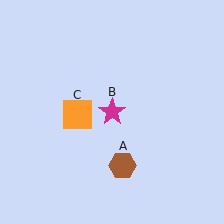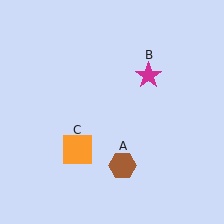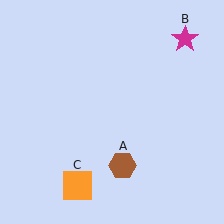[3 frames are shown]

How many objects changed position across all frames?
2 objects changed position: magenta star (object B), orange square (object C).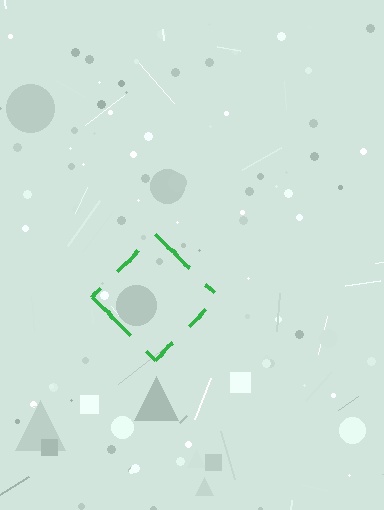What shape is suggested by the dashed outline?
The dashed outline suggests a diamond.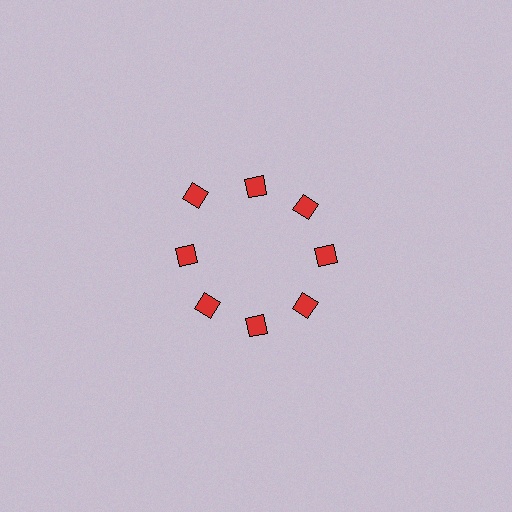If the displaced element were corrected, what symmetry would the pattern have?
It would have 8-fold rotational symmetry — the pattern would map onto itself every 45 degrees.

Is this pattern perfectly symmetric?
No. The 8 red squares are arranged in a ring, but one element near the 10 o'clock position is pushed outward from the center, breaking the 8-fold rotational symmetry.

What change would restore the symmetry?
The symmetry would be restored by moving it inward, back onto the ring so that all 8 squares sit at equal angles and equal distance from the center.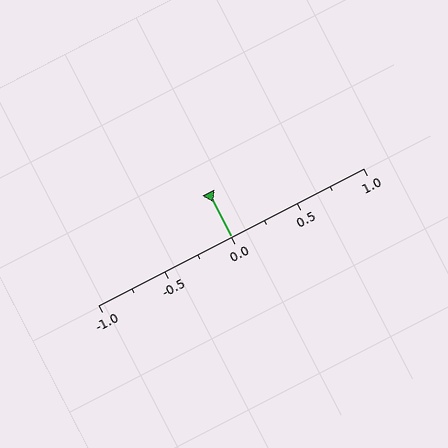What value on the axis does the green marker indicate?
The marker indicates approximately 0.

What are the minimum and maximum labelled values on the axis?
The axis runs from -1.0 to 1.0.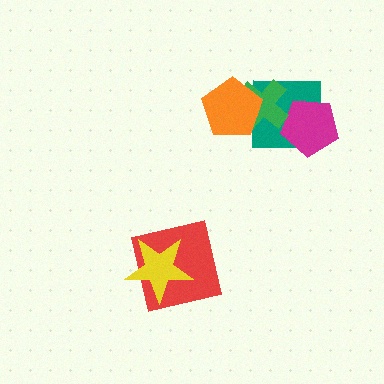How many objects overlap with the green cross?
2 objects overlap with the green cross.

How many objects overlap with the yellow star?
1 object overlaps with the yellow star.